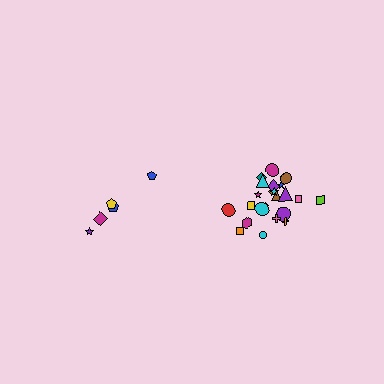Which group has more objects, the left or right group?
The right group.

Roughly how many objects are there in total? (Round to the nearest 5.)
Roughly 30 objects in total.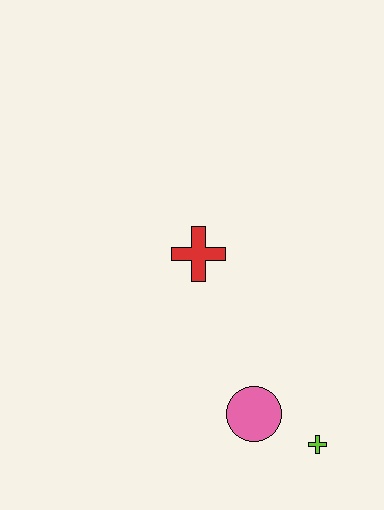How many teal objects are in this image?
There are no teal objects.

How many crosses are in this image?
There are 2 crosses.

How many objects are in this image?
There are 3 objects.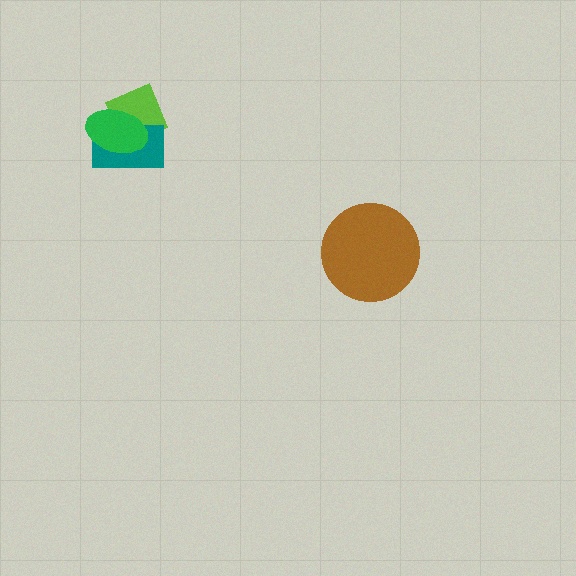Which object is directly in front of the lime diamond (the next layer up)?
The teal rectangle is directly in front of the lime diamond.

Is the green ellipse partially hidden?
No, no other shape covers it.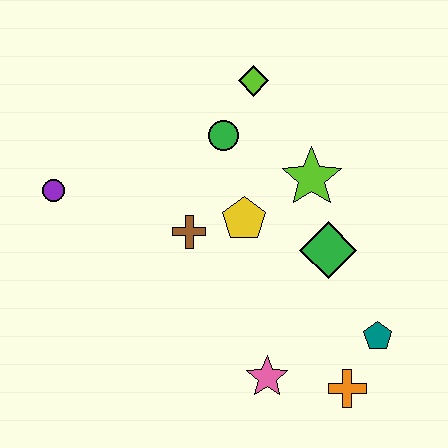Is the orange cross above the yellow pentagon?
No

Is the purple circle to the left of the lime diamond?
Yes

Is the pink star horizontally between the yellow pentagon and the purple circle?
No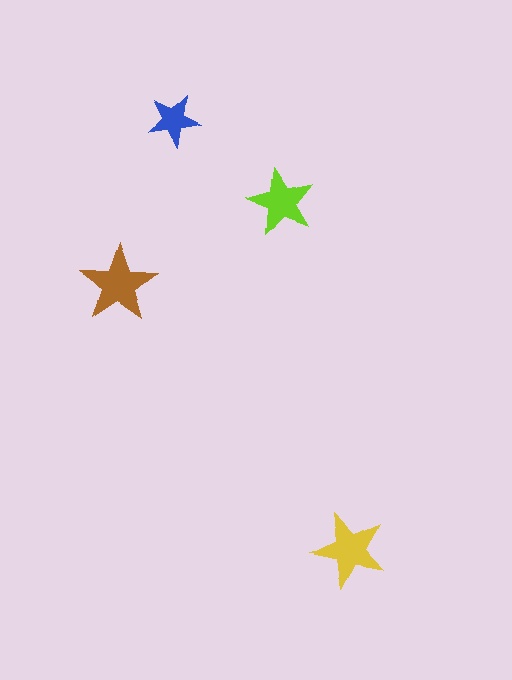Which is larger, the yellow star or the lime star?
The yellow one.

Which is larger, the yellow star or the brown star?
The brown one.